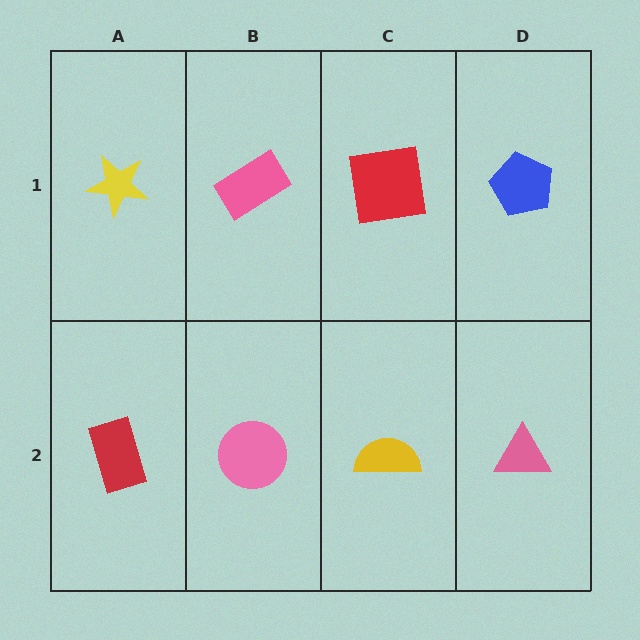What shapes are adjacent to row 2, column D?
A blue pentagon (row 1, column D), a yellow semicircle (row 2, column C).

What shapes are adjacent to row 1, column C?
A yellow semicircle (row 2, column C), a pink rectangle (row 1, column B), a blue pentagon (row 1, column D).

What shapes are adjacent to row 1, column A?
A red rectangle (row 2, column A), a pink rectangle (row 1, column B).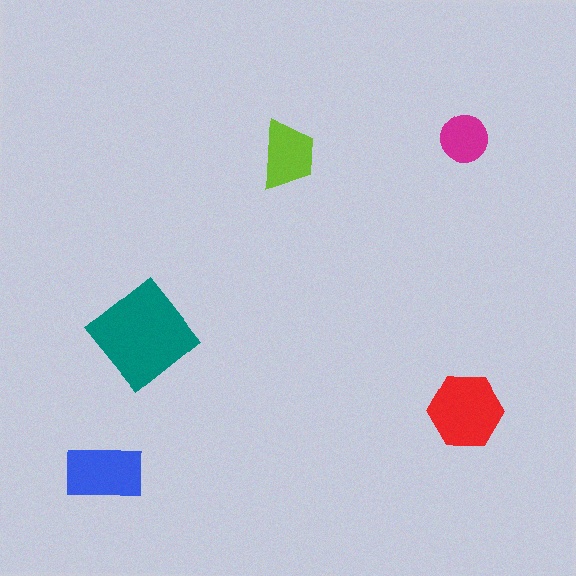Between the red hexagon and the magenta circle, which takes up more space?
The red hexagon.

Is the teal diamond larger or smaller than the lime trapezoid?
Larger.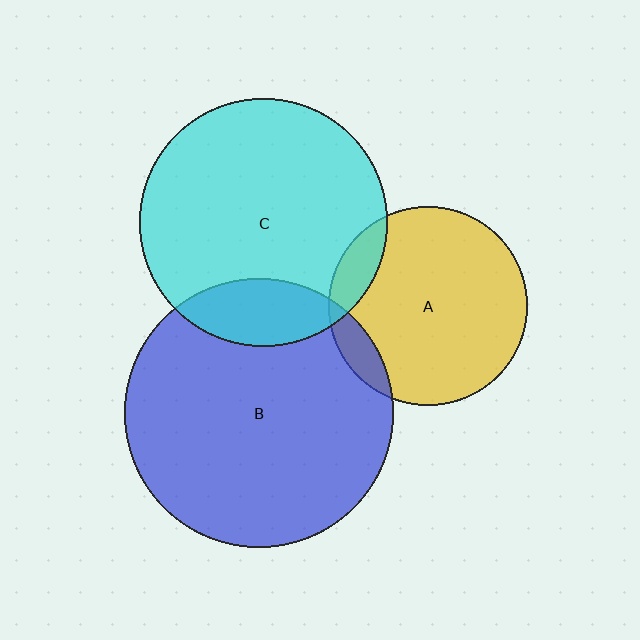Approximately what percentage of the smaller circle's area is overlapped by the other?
Approximately 15%.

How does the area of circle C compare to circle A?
Approximately 1.6 times.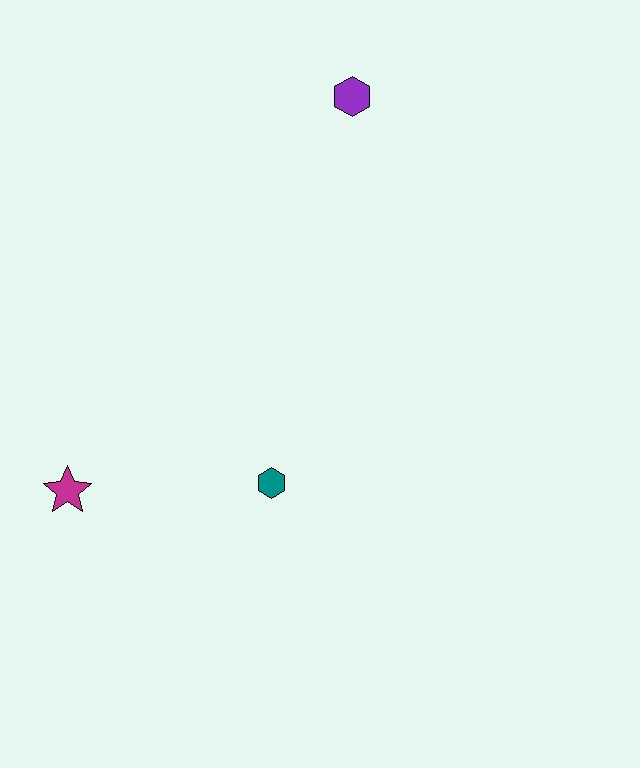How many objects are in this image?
There are 3 objects.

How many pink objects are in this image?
There are no pink objects.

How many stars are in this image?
There is 1 star.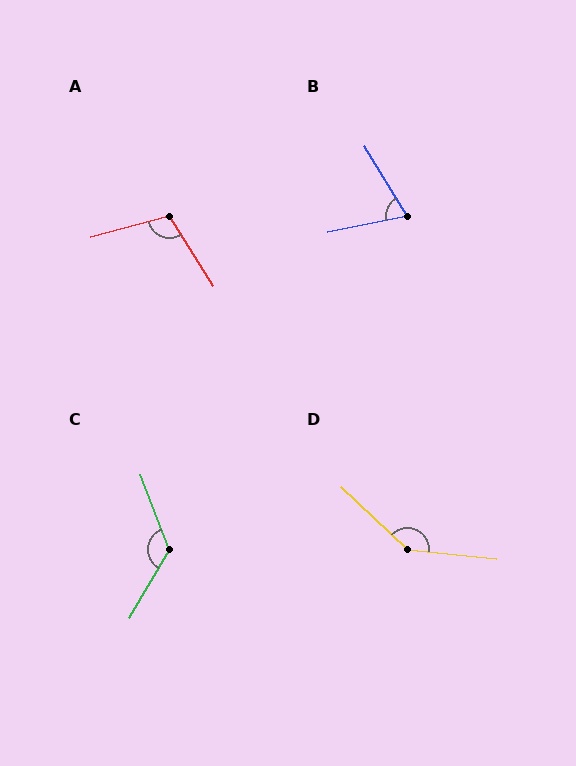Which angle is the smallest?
B, at approximately 70 degrees.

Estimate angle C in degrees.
Approximately 129 degrees.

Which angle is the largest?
D, at approximately 143 degrees.